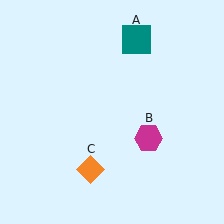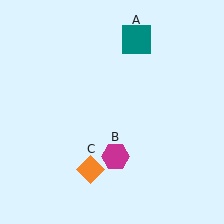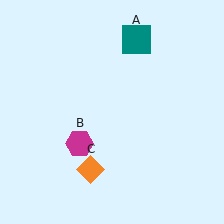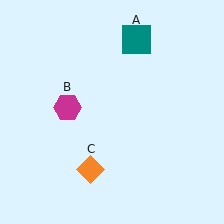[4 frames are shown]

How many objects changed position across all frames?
1 object changed position: magenta hexagon (object B).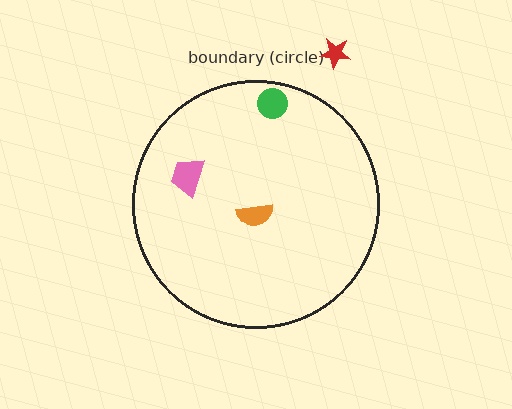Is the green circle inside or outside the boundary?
Inside.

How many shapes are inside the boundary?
3 inside, 1 outside.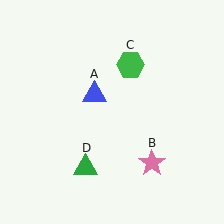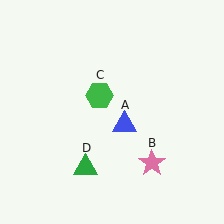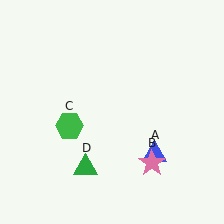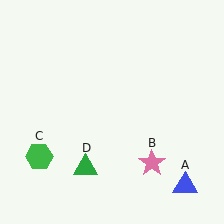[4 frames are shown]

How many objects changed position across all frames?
2 objects changed position: blue triangle (object A), green hexagon (object C).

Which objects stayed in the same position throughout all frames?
Pink star (object B) and green triangle (object D) remained stationary.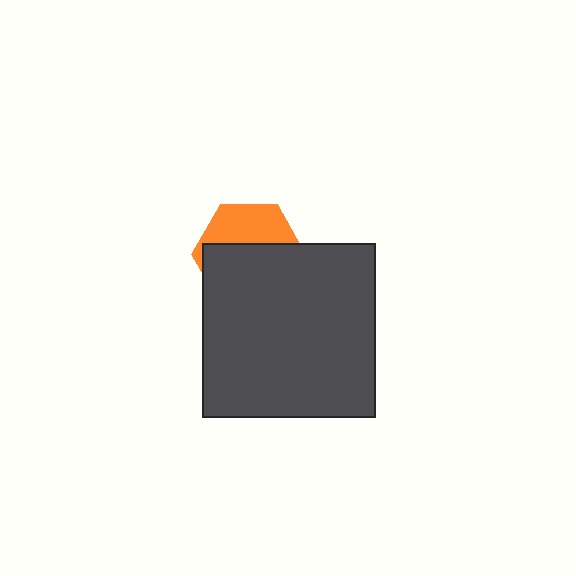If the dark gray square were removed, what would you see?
You would see the complete orange hexagon.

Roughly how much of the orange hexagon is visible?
A small part of it is visible (roughly 39%).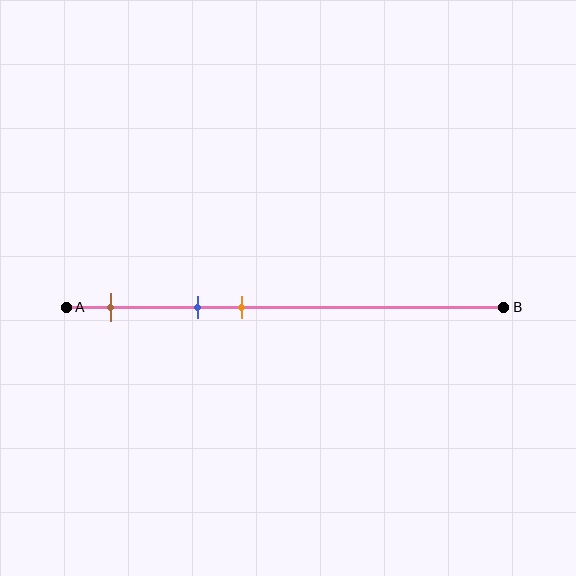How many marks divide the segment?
There are 3 marks dividing the segment.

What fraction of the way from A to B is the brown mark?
The brown mark is approximately 10% (0.1) of the way from A to B.